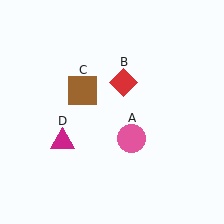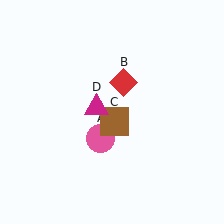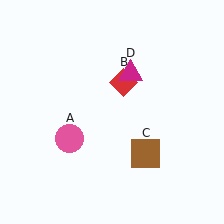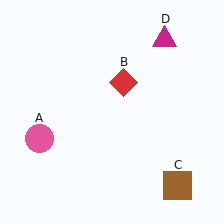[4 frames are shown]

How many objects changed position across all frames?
3 objects changed position: pink circle (object A), brown square (object C), magenta triangle (object D).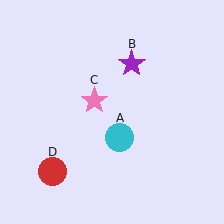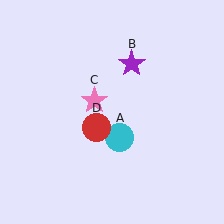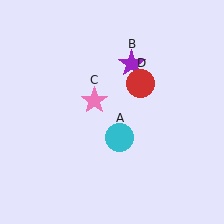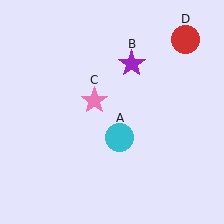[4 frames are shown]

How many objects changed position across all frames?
1 object changed position: red circle (object D).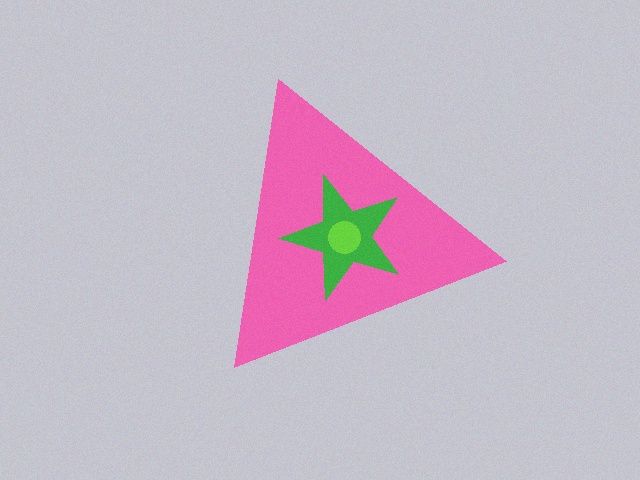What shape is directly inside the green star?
The lime circle.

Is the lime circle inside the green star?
Yes.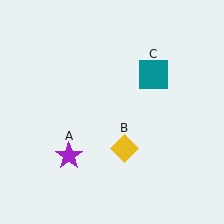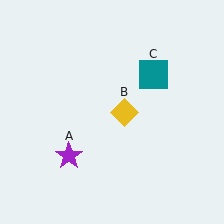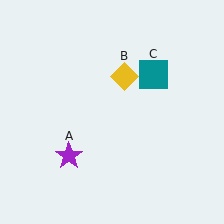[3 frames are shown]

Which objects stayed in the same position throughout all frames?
Purple star (object A) and teal square (object C) remained stationary.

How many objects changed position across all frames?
1 object changed position: yellow diamond (object B).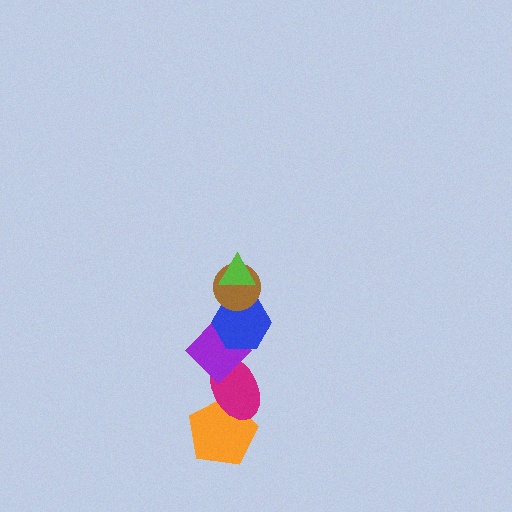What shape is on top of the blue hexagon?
The brown circle is on top of the blue hexagon.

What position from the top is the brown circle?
The brown circle is 2nd from the top.